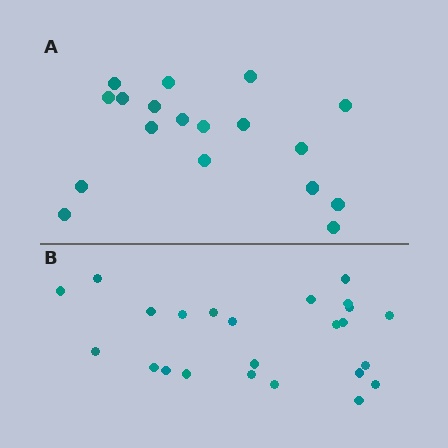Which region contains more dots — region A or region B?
Region B (the bottom region) has more dots.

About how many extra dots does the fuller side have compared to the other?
Region B has about 6 more dots than region A.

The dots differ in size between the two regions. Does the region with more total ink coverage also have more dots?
No. Region A has more total ink coverage because its dots are larger, but region B actually contains more individual dots. Total area can be misleading — the number of items is what matters here.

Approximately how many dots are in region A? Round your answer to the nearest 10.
About 20 dots. (The exact count is 18, which rounds to 20.)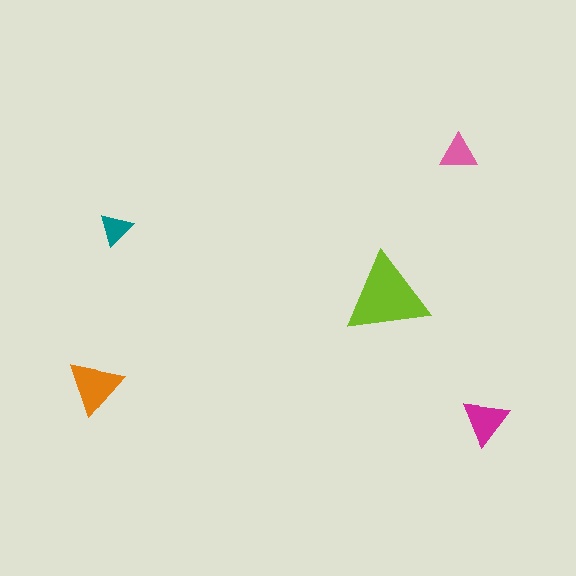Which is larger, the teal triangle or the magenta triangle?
The magenta one.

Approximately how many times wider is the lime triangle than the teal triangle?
About 2.5 times wider.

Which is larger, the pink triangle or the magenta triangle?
The magenta one.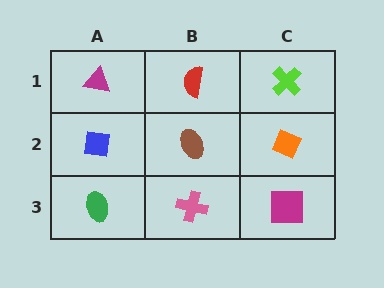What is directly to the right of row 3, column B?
A magenta square.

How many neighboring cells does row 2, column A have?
3.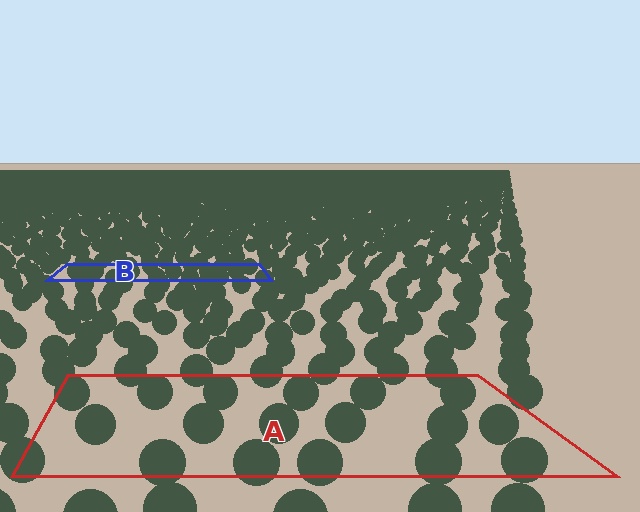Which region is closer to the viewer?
Region A is closer. The texture elements there are larger and more spread out.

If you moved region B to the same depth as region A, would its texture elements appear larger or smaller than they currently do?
They would appear larger. At a closer depth, the same texture elements are projected at a bigger on-screen size.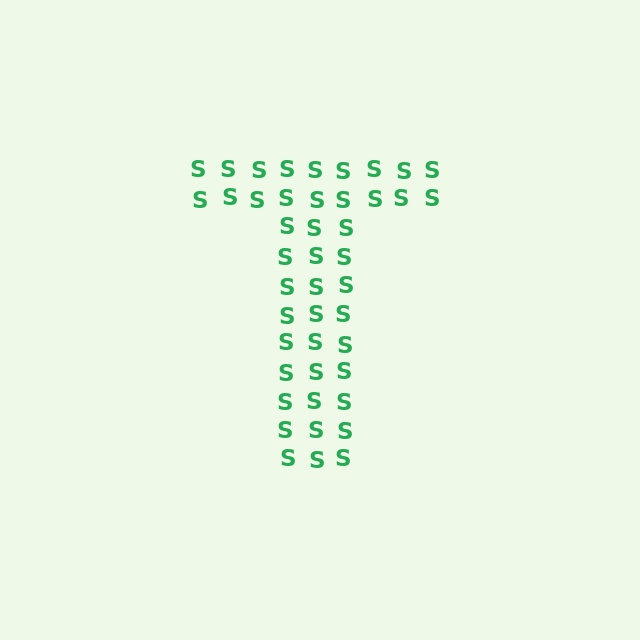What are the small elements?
The small elements are letter S's.